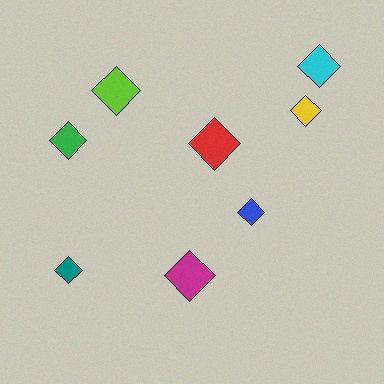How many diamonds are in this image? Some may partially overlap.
There are 8 diamonds.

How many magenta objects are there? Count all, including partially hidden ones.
There is 1 magenta object.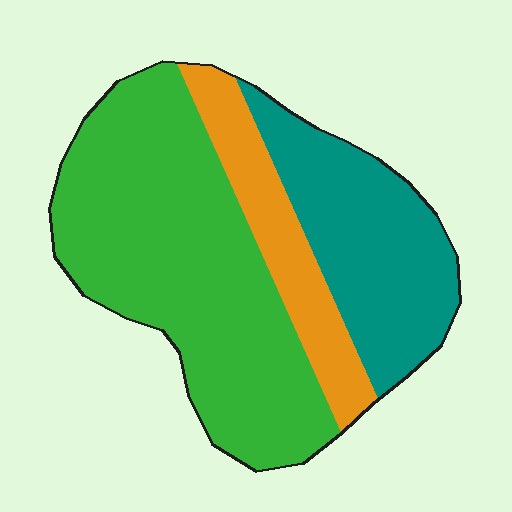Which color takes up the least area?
Orange, at roughly 15%.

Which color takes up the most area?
Green, at roughly 55%.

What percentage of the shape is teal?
Teal covers 28% of the shape.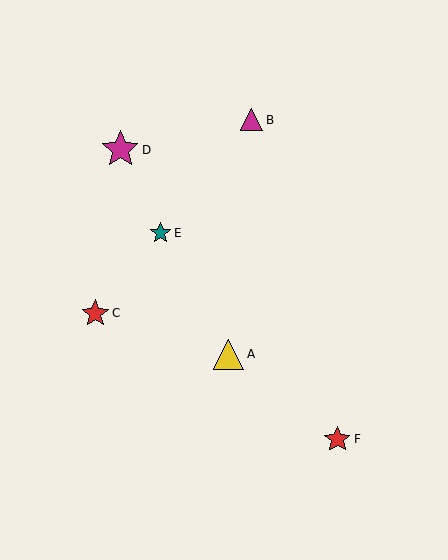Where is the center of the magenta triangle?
The center of the magenta triangle is at (251, 120).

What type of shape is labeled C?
Shape C is a red star.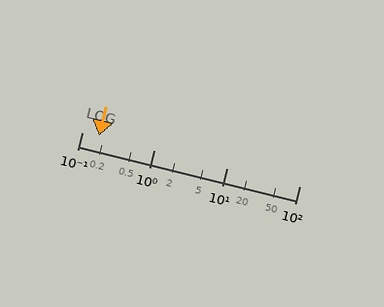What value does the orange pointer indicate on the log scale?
The pointer indicates approximately 0.17.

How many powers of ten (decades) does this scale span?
The scale spans 3 decades, from 0.1 to 100.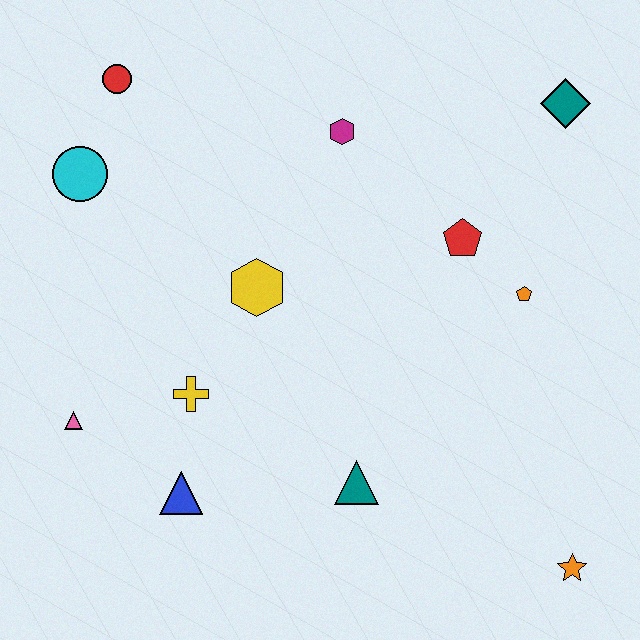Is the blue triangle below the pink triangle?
Yes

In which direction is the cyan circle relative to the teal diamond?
The cyan circle is to the left of the teal diamond.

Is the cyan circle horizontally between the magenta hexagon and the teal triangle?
No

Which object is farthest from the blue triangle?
The teal diamond is farthest from the blue triangle.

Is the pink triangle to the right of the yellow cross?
No